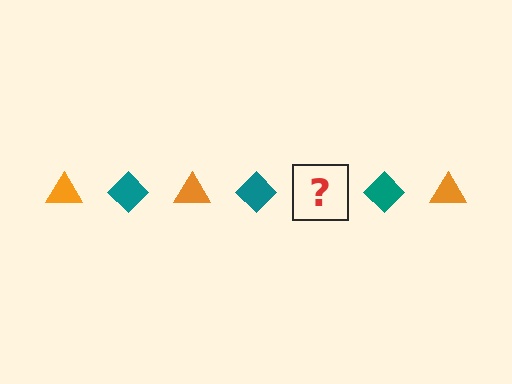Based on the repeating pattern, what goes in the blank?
The blank should be an orange triangle.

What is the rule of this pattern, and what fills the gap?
The rule is that the pattern alternates between orange triangle and teal diamond. The gap should be filled with an orange triangle.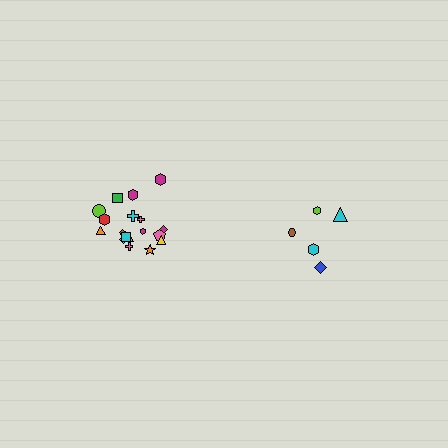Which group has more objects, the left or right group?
The left group.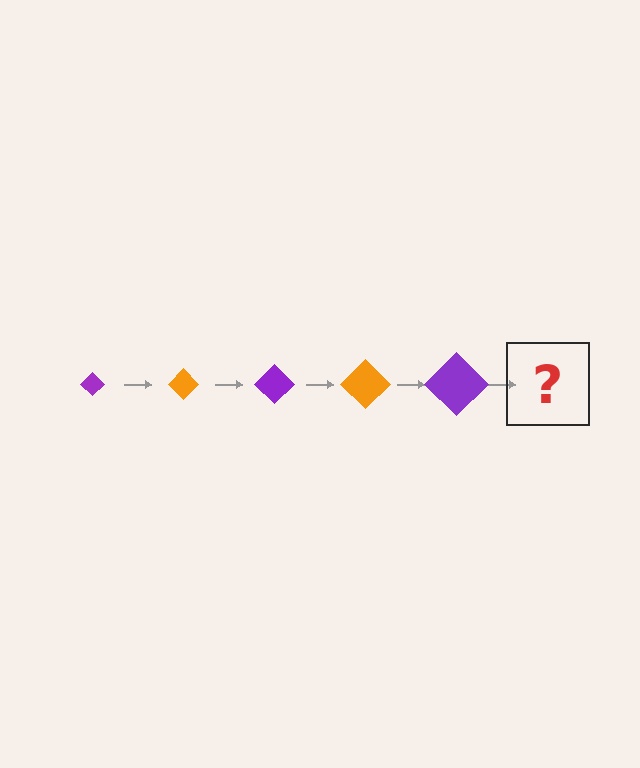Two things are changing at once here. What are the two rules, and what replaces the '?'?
The two rules are that the diamond grows larger each step and the color cycles through purple and orange. The '?' should be an orange diamond, larger than the previous one.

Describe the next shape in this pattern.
It should be an orange diamond, larger than the previous one.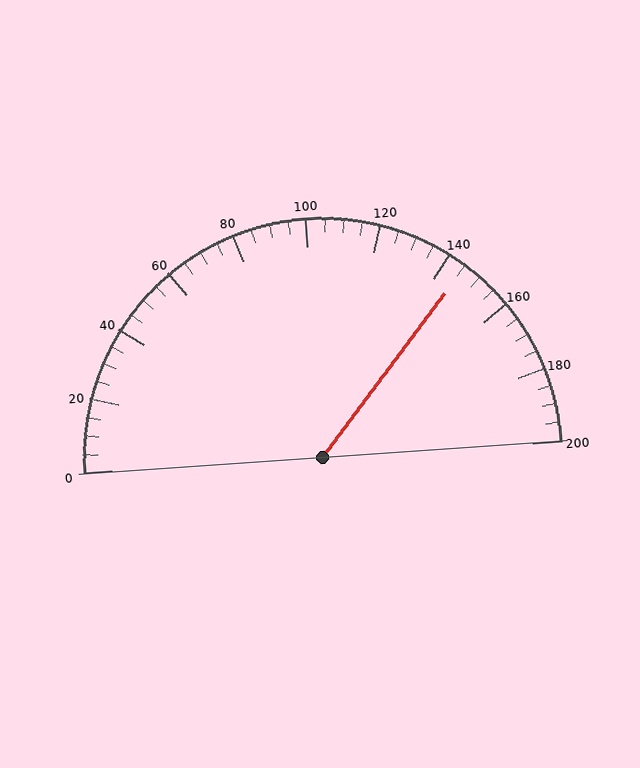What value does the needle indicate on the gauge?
The needle indicates approximately 145.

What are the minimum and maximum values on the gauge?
The gauge ranges from 0 to 200.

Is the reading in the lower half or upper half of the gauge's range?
The reading is in the upper half of the range (0 to 200).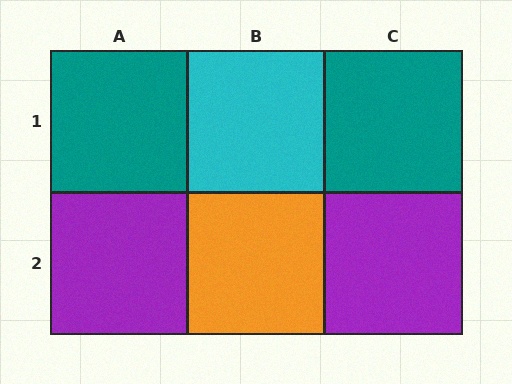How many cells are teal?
2 cells are teal.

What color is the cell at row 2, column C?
Purple.